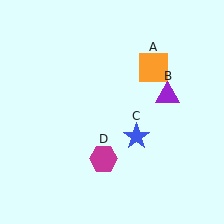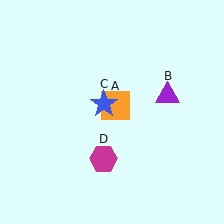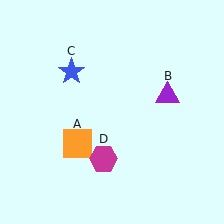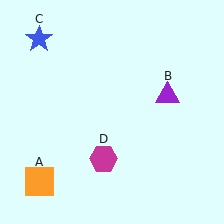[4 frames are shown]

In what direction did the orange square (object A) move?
The orange square (object A) moved down and to the left.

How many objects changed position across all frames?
2 objects changed position: orange square (object A), blue star (object C).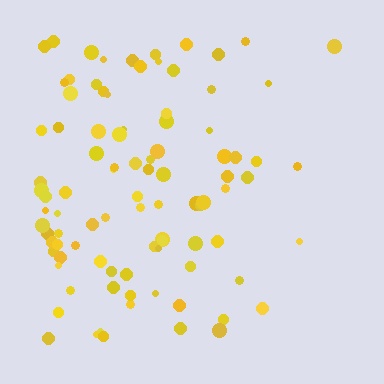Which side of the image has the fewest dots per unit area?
The right.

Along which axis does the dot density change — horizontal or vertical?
Horizontal.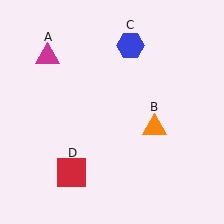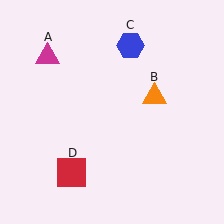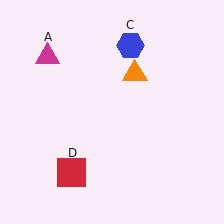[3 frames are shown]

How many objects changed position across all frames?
1 object changed position: orange triangle (object B).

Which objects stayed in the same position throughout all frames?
Magenta triangle (object A) and blue hexagon (object C) and red square (object D) remained stationary.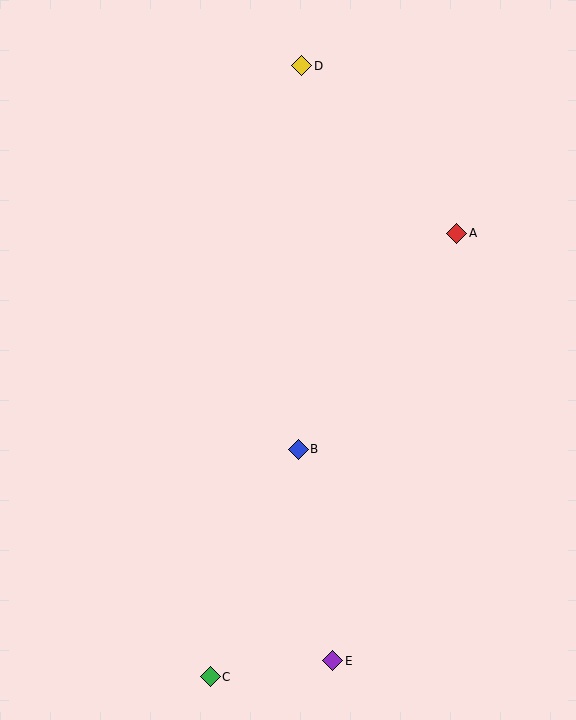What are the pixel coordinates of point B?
Point B is at (298, 449).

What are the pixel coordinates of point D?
Point D is at (302, 66).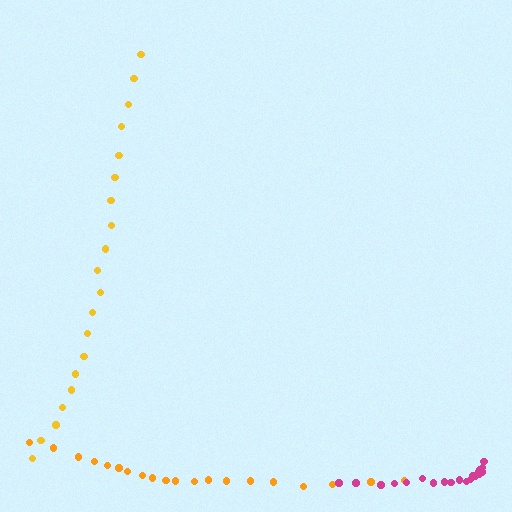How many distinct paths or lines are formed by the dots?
There are 3 distinct paths.